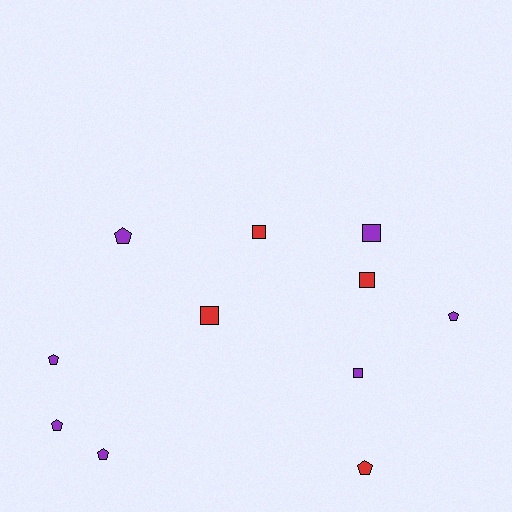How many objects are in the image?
There are 11 objects.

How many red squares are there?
There are 3 red squares.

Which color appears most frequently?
Purple, with 7 objects.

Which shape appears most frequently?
Pentagon, with 6 objects.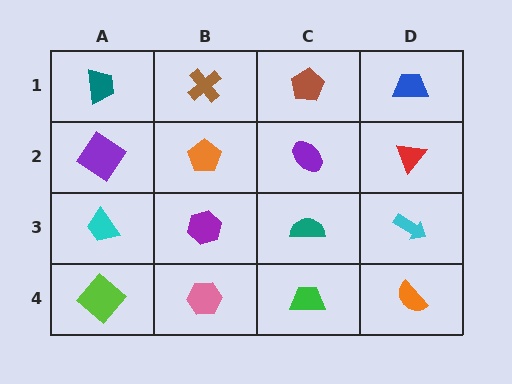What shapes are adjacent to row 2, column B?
A brown cross (row 1, column B), a purple hexagon (row 3, column B), a purple diamond (row 2, column A), a purple ellipse (row 2, column C).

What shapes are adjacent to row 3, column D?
A red triangle (row 2, column D), an orange semicircle (row 4, column D), a teal semicircle (row 3, column C).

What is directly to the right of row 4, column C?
An orange semicircle.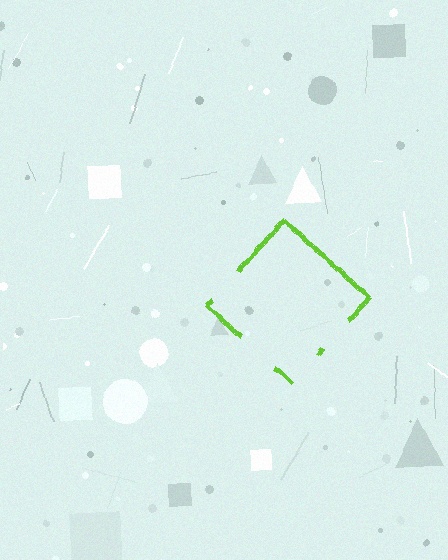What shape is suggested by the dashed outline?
The dashed outline suggests a diamond.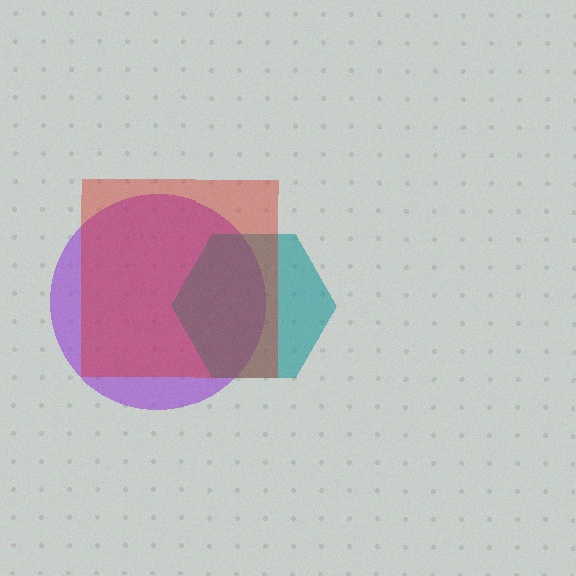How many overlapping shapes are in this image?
There are 3 overlapping shapes in the image.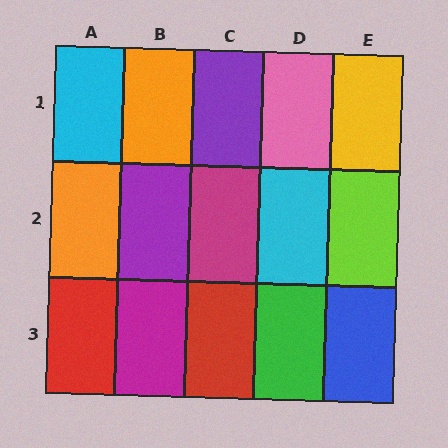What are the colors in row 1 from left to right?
Cyan, orange, purple, pink, yellow.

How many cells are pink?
1 cell is pink.